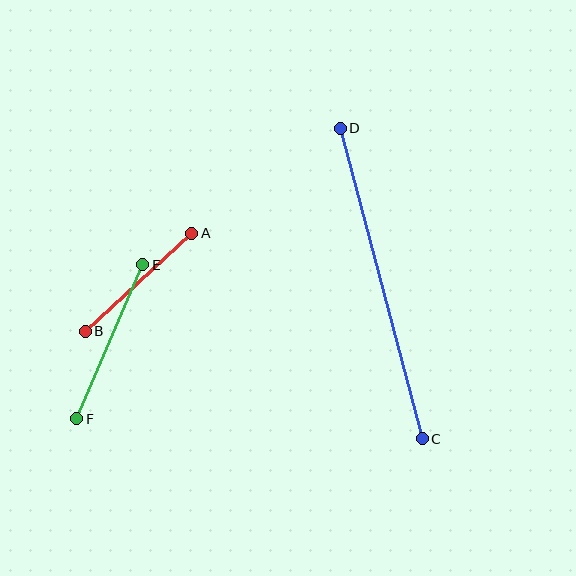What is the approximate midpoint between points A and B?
The midpoint is at approximately (139, 282) pixels.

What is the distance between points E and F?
The distance is approximately 168 pixels.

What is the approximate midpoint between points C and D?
The midpoint is at approximately (381, 284) pixels.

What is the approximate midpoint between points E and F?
The midpoint is at approximately (110, 342) pixels.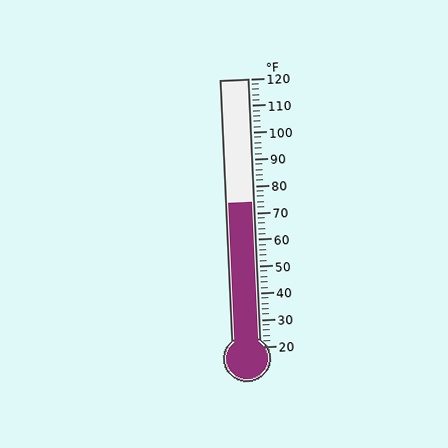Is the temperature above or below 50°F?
The temperature is above 50°F.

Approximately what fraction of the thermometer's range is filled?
The thermometer is filled to approximately 55% of its range.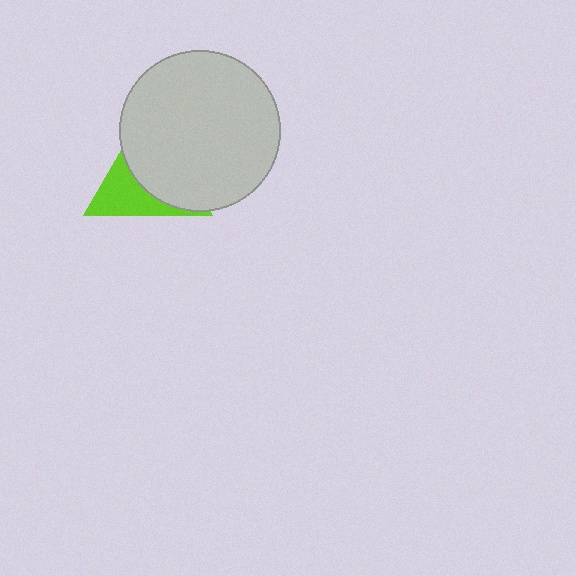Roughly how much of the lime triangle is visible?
A small part of it is visible (roughly 39%).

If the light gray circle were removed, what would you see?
You would see the complete lime triangle.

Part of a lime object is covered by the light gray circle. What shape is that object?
It is a triangle.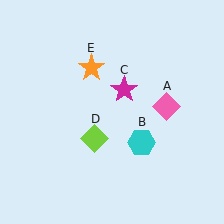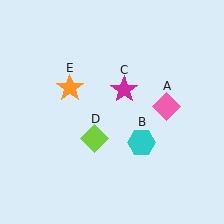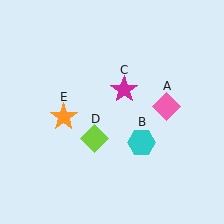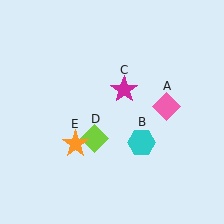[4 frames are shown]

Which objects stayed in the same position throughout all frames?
Pink diamond (object A) and cyan hexagon (object B) and magenta star (object C) and lime diamond (object D) remained stationary.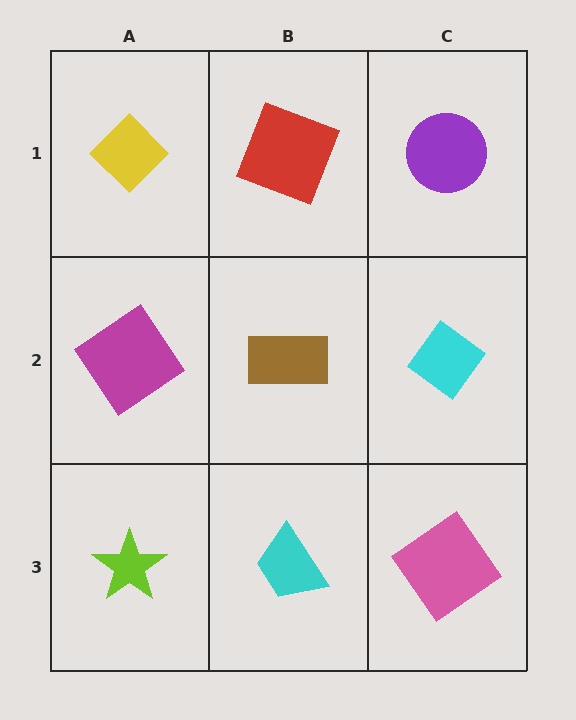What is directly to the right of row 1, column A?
A red square.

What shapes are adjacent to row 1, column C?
A cyan diamond (row 2, column C), a red square (row 1, column B).